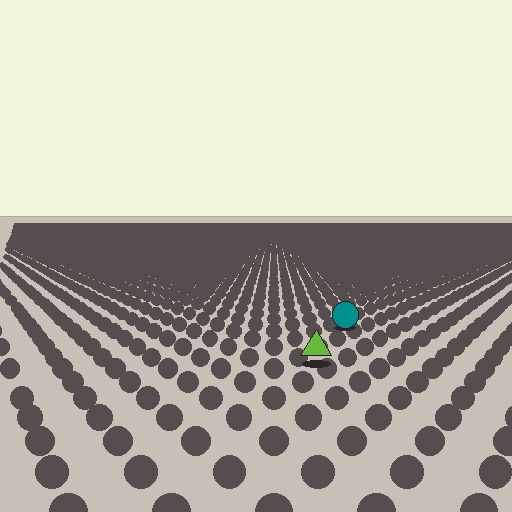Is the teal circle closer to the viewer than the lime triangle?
No. The lime triangle is closer — you can tell from the texture gradient: the ground texture is coarser near it.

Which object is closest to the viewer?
The lime triangle is closest. The texture marks near it are larger and more spread out.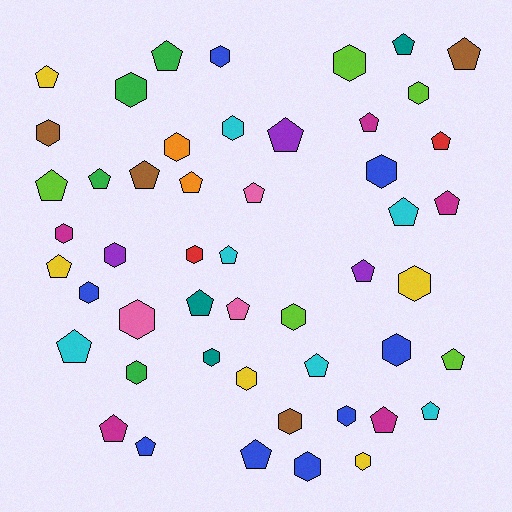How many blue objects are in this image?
There are 8 blue objects.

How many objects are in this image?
There are 50 objects.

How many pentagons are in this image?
There are 27 pentagons.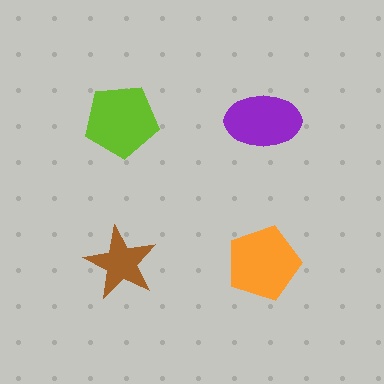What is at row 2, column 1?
A brown star.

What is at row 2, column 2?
An orange pentagon.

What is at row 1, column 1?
A lime pentagon.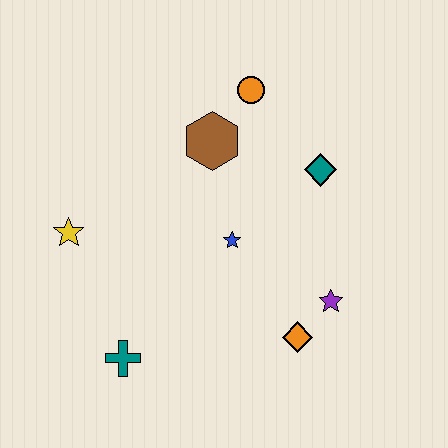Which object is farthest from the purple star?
The yellow star is farthest from the purple star.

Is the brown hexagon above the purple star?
Yes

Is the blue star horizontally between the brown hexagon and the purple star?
Yes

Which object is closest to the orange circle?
The brown hexagon is closest to the orange circle.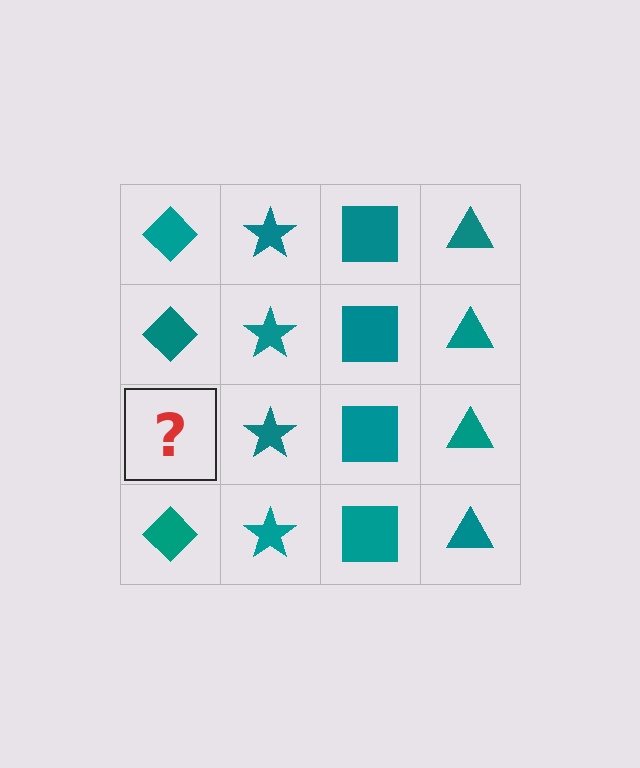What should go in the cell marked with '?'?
The missing cell should contain a teal diamond.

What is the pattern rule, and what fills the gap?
The rule is that each column has a consistent shape. The gap should be filled with a teal diamond.